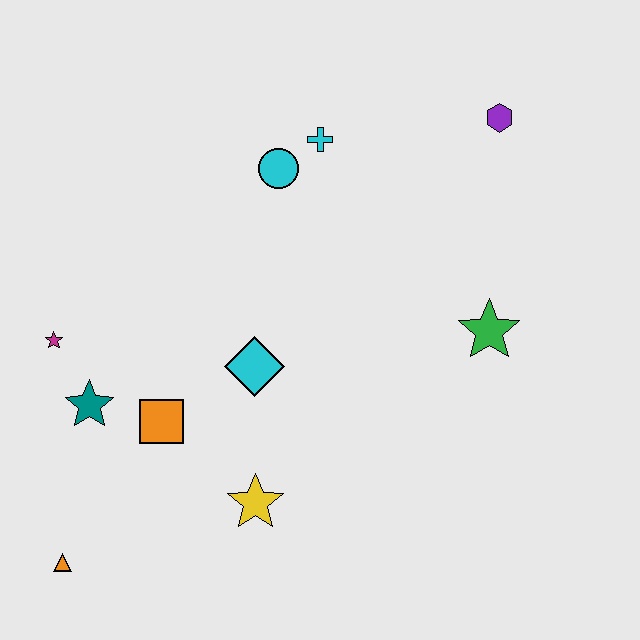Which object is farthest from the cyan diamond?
The purple hexagon is farthest from the cyan diamond.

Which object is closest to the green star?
The purple hexagon is closest to the green star.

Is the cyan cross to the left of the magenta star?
No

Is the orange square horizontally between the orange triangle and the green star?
Yes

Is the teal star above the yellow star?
Yes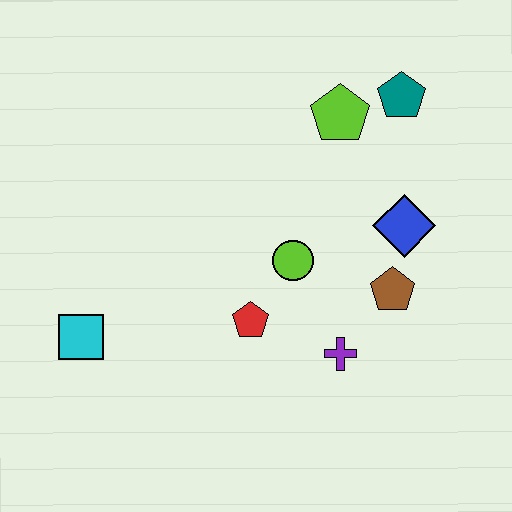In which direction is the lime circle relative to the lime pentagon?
The lime circle is below the lime pentagon.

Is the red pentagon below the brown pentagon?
Yes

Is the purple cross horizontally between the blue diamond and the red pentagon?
Yes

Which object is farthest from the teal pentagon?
The cyan square is farthest from the teal pentagon.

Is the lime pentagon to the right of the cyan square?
Yes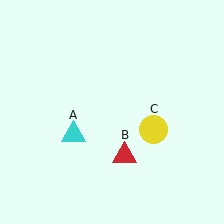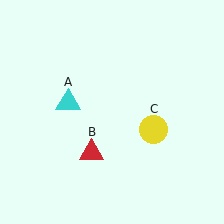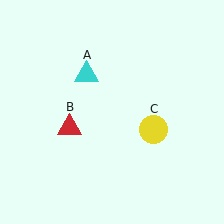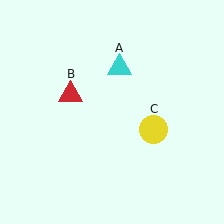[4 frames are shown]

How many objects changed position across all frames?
2 objects changed position: cyan triangle (object A), red triangle (object B).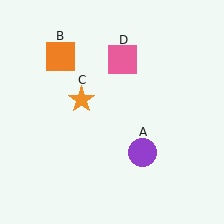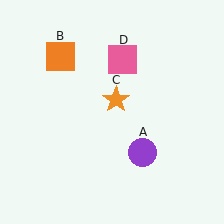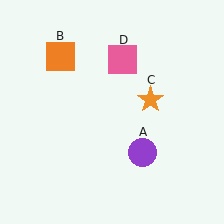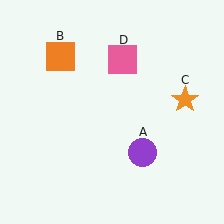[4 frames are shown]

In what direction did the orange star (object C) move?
The orange star (object C) moved right.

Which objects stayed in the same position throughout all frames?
Purple circle (object A) and orange square (object B) and pink square (object D) remained stationary.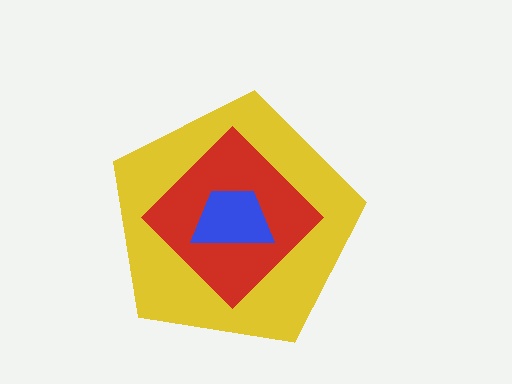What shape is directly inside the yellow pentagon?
The red diamond.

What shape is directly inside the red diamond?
The blue trapezoid.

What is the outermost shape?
The yellow pentagon.